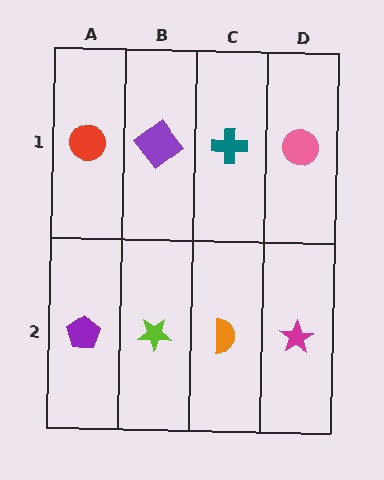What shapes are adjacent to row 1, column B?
A lime star (row 2, column B), a red circle (row 1, column A), a teal cross (row 1, column C).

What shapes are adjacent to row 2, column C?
A teal cross (row 1, column C), a lime star (row 2, column B), a magenta star (row 2, column D).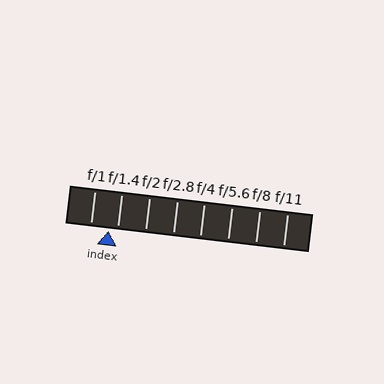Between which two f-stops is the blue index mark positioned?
The index mark is between f/1 and f/1.4.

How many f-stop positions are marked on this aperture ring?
There are 8 f-stop positions marked.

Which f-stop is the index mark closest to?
The index mark is closest to f/1.4.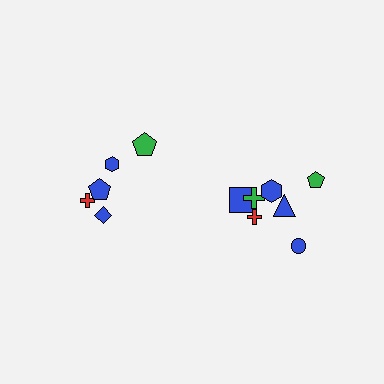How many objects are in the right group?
There are 7 objects.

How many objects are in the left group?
There are 5 objects.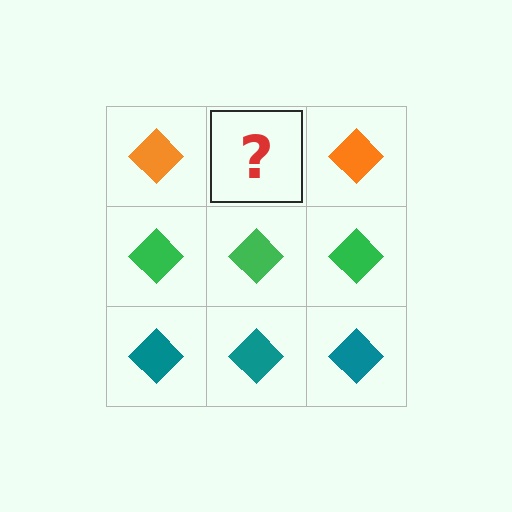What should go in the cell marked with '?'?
The missing cell should contain an orange diamond.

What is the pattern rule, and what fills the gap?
The rule is that each row has a consistent color. The gap should be filled with an orange diamond.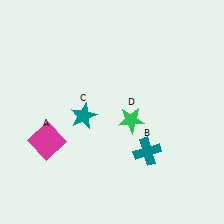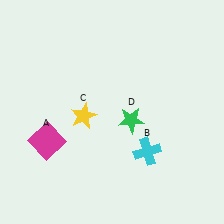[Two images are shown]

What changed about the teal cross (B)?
In Image 1, B is teal. In Image 2, it changed to cyan.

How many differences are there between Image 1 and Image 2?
There are 2 differences between the two images.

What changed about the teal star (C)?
In Image 1, C is teal. In Image 2, it changed to yellow.